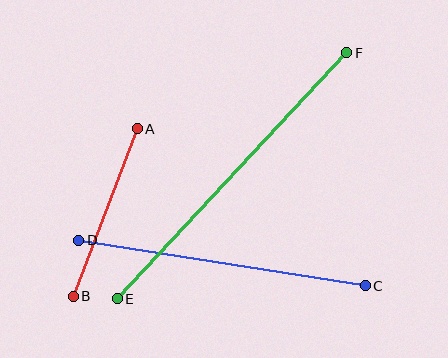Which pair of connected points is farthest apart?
Points E and F are farthest apart.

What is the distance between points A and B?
The distance is approximately 179 pixels.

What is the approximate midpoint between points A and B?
The midpoint is at approximately (105, 213) pixels.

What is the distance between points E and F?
The distance is approximately 336 pixels.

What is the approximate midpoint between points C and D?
The midpoint is at approximately (222, 263) pixels.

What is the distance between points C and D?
The distance is approximately 290 pixels.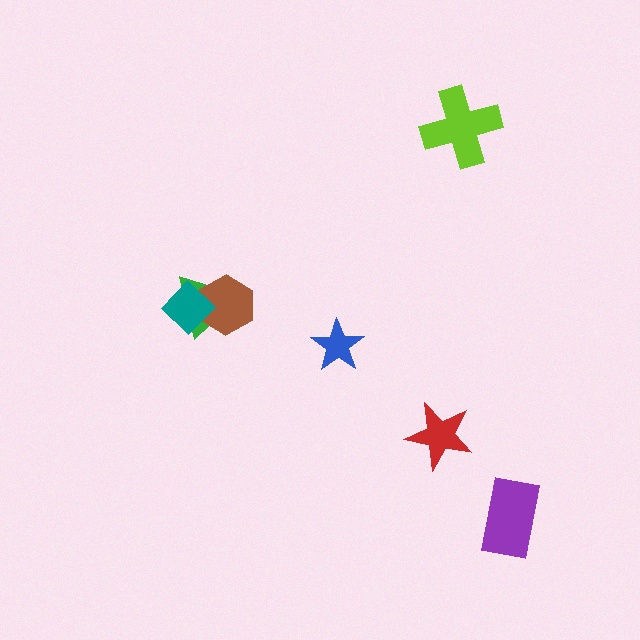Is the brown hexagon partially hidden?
Yes, it is partially covered by another shape.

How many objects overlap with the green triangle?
2 objects overlap with the green triangle.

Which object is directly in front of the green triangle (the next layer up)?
The brown hexagon is directly in front of the green triangle.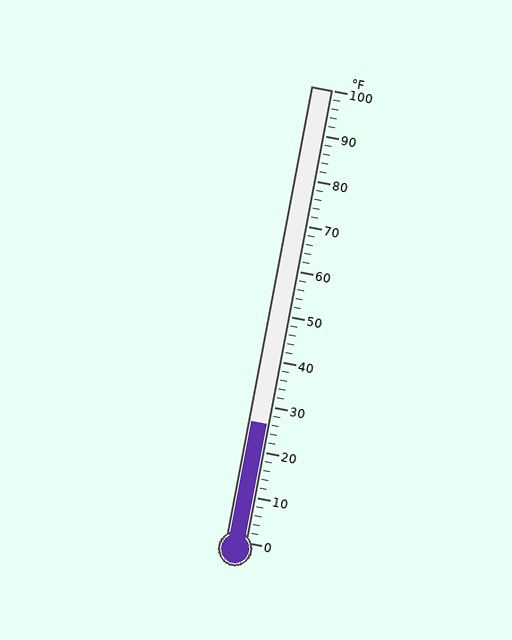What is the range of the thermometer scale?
The thermometer scale ranges from 0°F to 100°F.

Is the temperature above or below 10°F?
The temperature is above 10°F.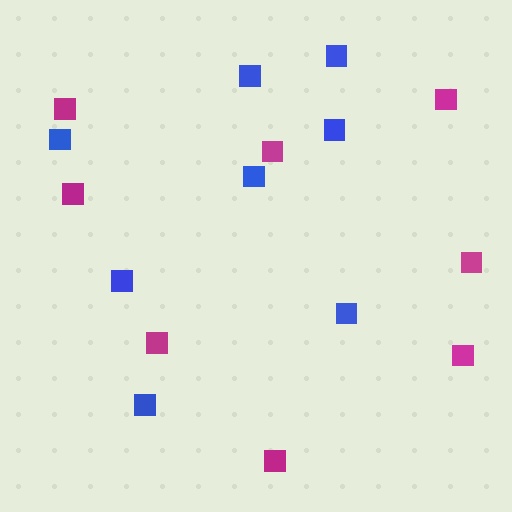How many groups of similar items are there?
There are 2 groups: one group of magenta squares (8) and one group of blue squares (8).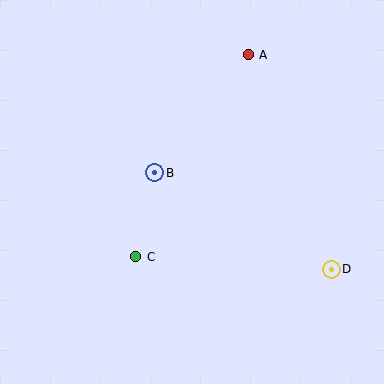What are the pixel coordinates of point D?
Point D is at (331, 269).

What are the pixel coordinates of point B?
Point B is at (154, 173).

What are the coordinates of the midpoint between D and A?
The midpoint between D and A is at (290, 162).